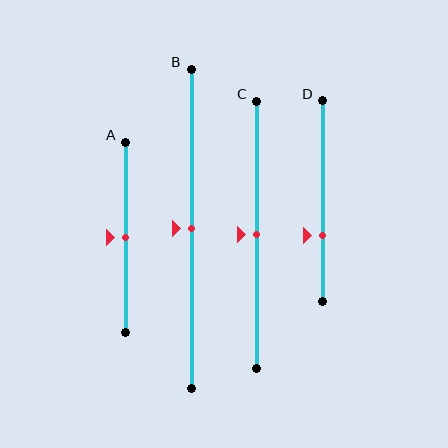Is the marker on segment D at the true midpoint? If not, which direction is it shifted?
No, the marker on segment D is shifted downward by about 17% of the segment length.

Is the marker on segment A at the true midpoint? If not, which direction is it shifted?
Yes, the marker on segment A is at the true midpoint.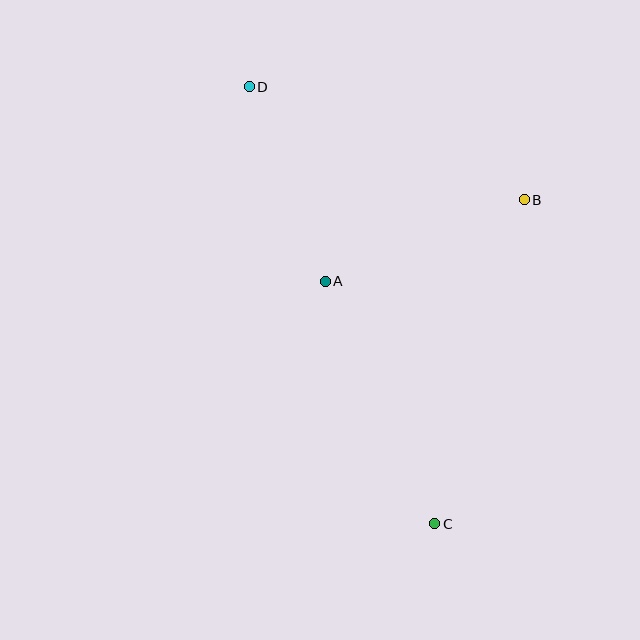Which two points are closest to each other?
Points A and D are closest to each other.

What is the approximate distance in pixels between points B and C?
The distance between B and C is approximately 336 pixels.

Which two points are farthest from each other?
Points C and D are farthest from each other.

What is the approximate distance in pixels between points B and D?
The distance between B and D is approximately 298 pixels.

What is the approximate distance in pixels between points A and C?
The distance between A and C is approximately 266 pixels.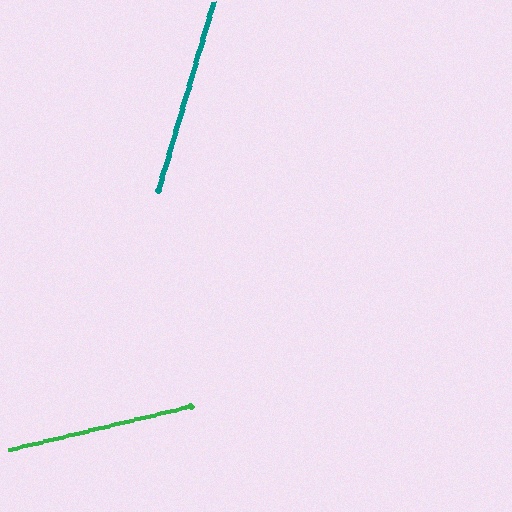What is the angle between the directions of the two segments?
Approximately 60 degrees.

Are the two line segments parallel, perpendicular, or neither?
Neither parallel nor perpendicular — they differ by about 60°.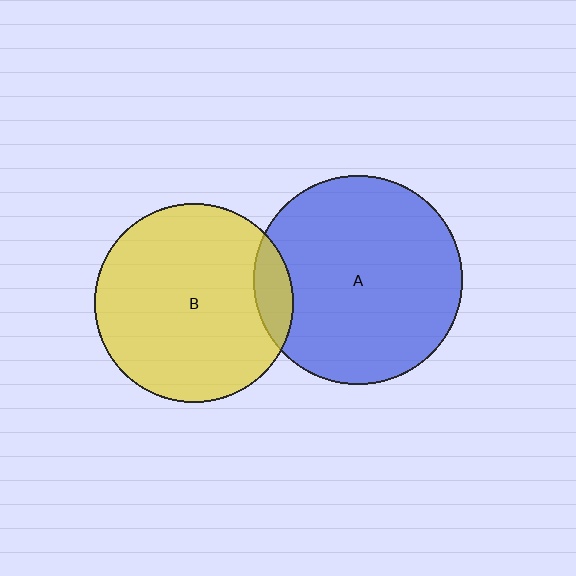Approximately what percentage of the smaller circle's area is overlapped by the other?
Approximately 10%.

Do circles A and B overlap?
Yes.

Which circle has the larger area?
Circle A (blue).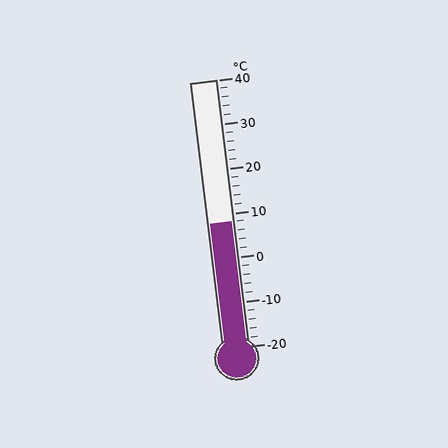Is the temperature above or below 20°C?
The temperature is below 20°C.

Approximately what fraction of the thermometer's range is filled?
The thermometer is filled to approximately 45% of its range.